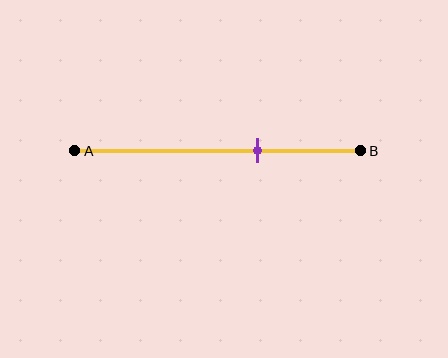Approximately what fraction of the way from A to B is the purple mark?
The purple mark is approximately 65% of the way from A to B.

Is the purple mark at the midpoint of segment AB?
No, the mark is at about 65% from A, not at the 50% midpoint.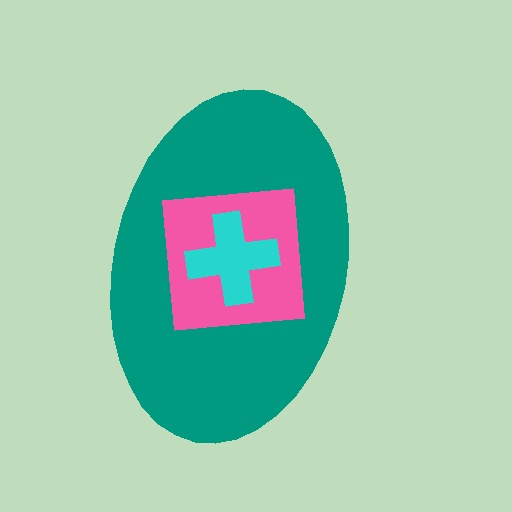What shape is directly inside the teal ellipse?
The pink square.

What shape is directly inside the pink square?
The cyan cross.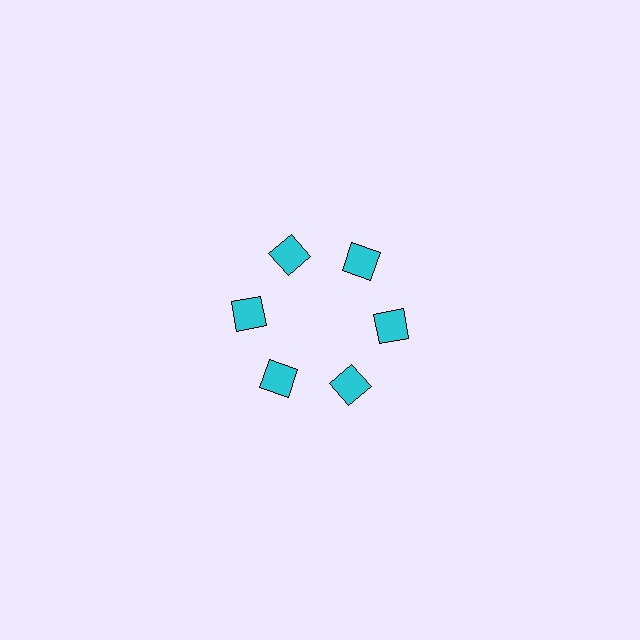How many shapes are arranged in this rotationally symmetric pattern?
There are 6 shapes, arranged in 6 groups of 1.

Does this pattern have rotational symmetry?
Yes, this pattern has 6-fold rotational symmetry. It looks the same after rotating 60 degrees around the center.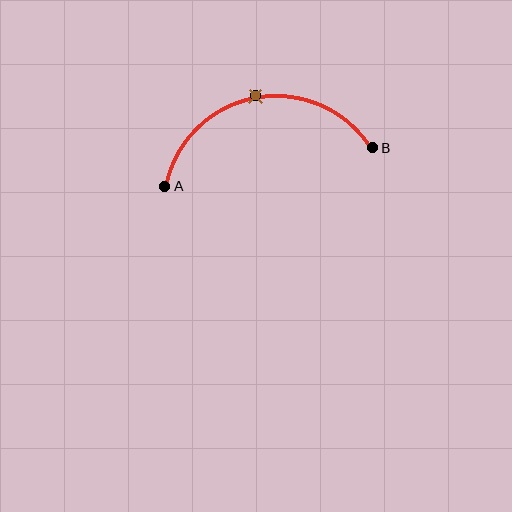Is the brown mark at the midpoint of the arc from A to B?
Yes. The brown mark lies on the arc at equal arc-length from both A and B — it is the arc midpoint.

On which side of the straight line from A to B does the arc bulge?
The arc bulges above the straight line connecting A and B.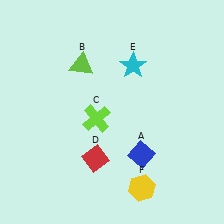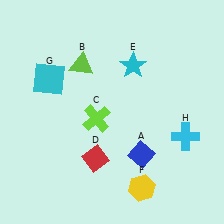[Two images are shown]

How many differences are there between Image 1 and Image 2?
There are 2 differences between the two images.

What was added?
A cyan square (G), a cyan cross (H) were added in Image 2.